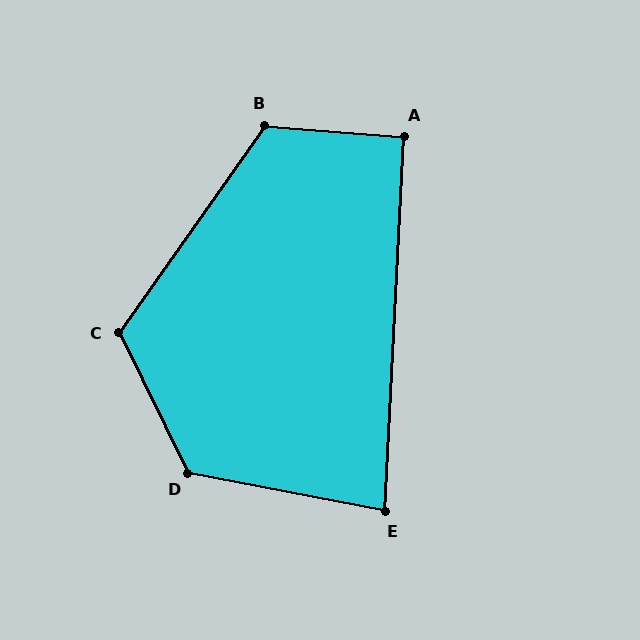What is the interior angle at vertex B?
Approximately 121 degrees (obtuse).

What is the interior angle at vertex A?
Approximately 92 degrees (approximately right).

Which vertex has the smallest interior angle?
E, at approximately 82 degrees.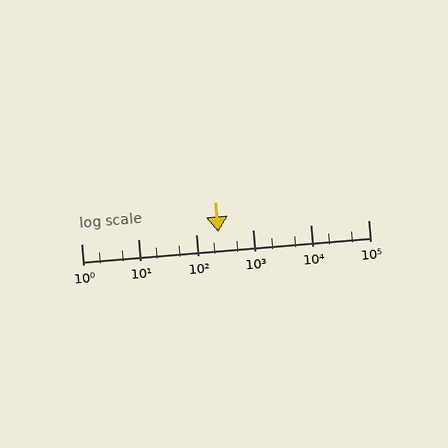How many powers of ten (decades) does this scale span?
The scale spans 5 decades, from 1 to 100000.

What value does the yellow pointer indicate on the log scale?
The pointer indicates approximately 240.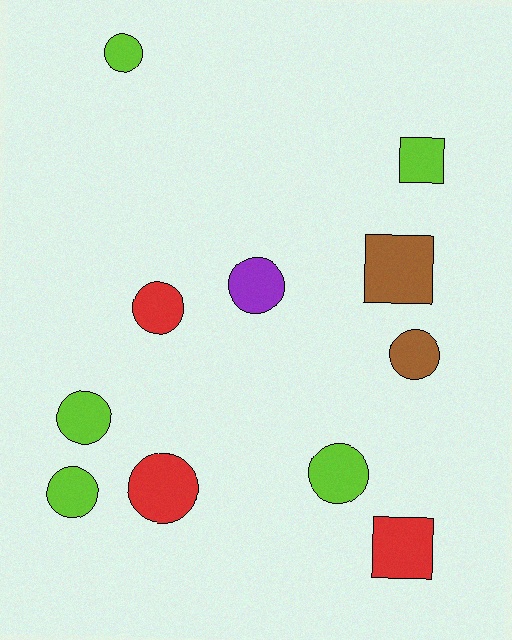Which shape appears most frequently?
Circle, with 8 objects.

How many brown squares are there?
There is 1 brown square.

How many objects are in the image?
There are 11 objects.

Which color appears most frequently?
Lime, with 5 objects.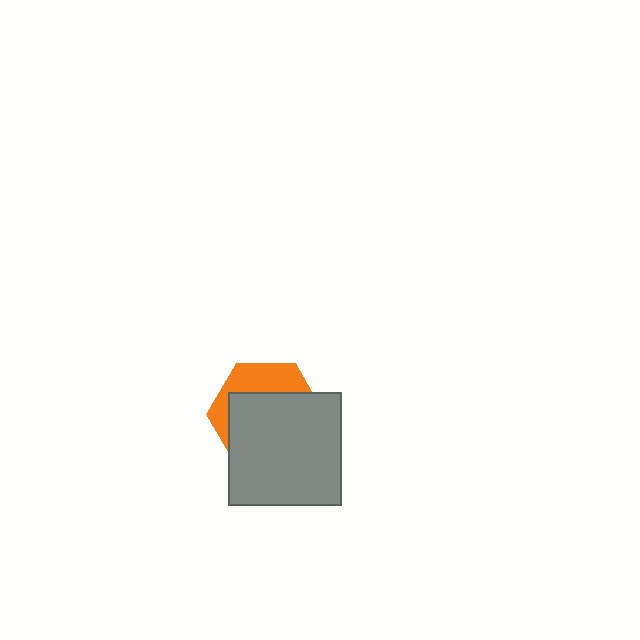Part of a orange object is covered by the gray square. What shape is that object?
It is a hexagon.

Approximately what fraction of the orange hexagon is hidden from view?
Roughly 69% of the orange hexagon is hidden behind the gray square.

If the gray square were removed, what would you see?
You would see the complete orange hexagon.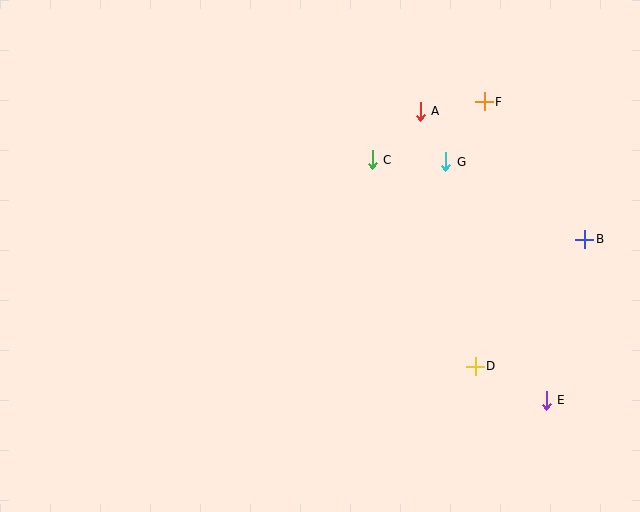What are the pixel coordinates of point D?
Point D is at (475, 366).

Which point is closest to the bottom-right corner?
Point E is closest to the bottom-right corner.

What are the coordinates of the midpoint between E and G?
The midpoint between E and G is at (496, 281).